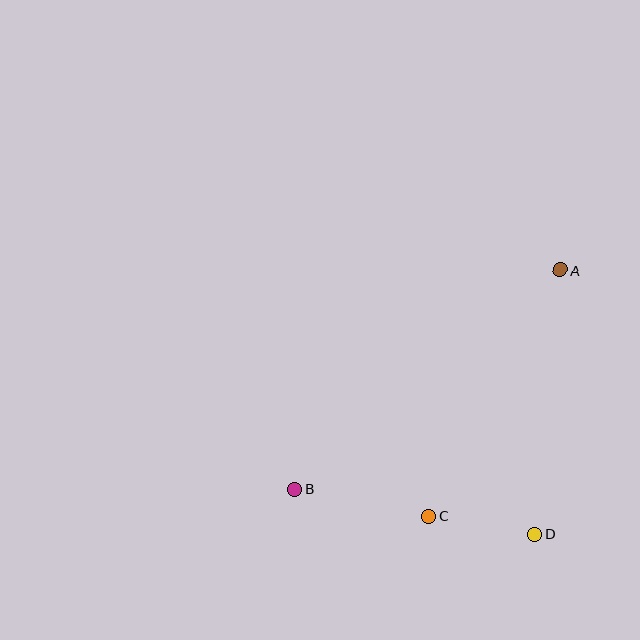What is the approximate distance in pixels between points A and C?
The distance between A and C is approximately 279 pixels.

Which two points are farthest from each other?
Points A and B are farthest from each other.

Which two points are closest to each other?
Points C and D are closest to each other.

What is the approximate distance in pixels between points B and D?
The distance between B and D is approximately 243 pixels.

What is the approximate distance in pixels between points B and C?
The distance between B and C is approximately 136 pixels.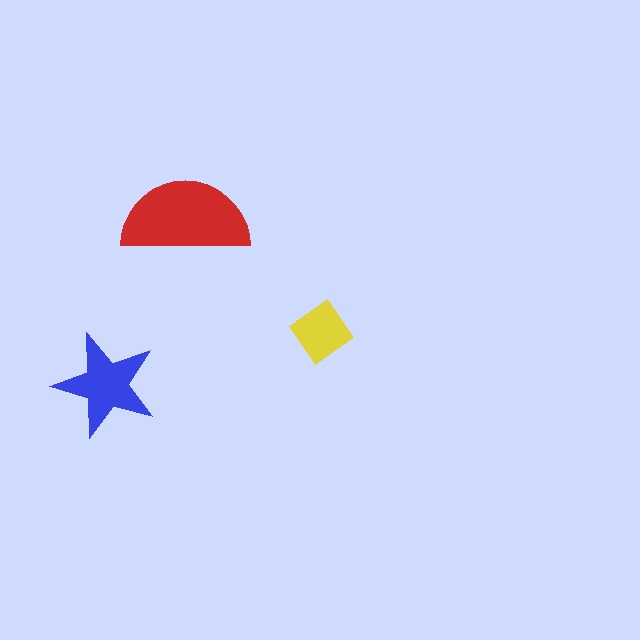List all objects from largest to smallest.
The red semicircle, the blue star, the yellow diamond.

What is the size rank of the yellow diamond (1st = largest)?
3rd.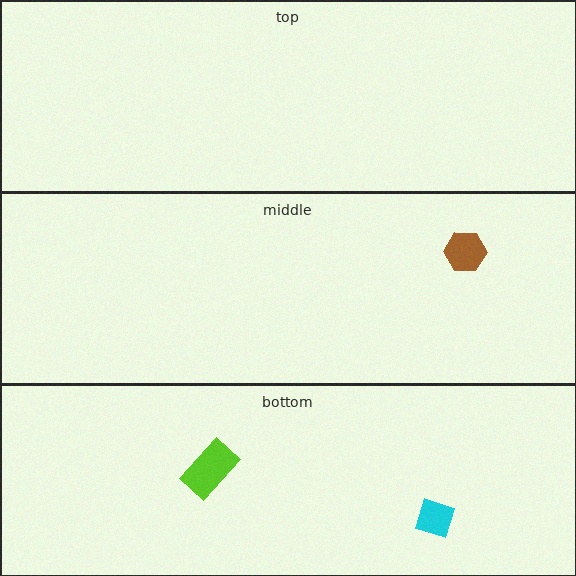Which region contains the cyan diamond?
The bottom region.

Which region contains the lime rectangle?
The bottom region.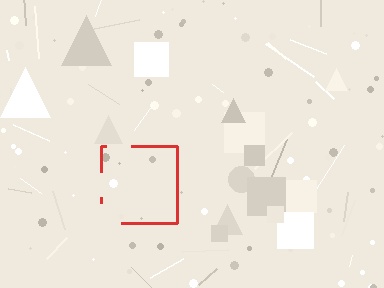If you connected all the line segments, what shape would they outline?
They would outline a square.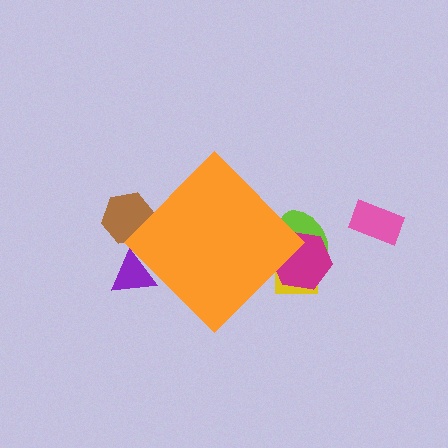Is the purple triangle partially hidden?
Yes, the purple triangle is partially hidden behind the orange diamond.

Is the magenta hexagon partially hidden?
Yes, the magenta hexagon is partially hidden behind the orange diamond.